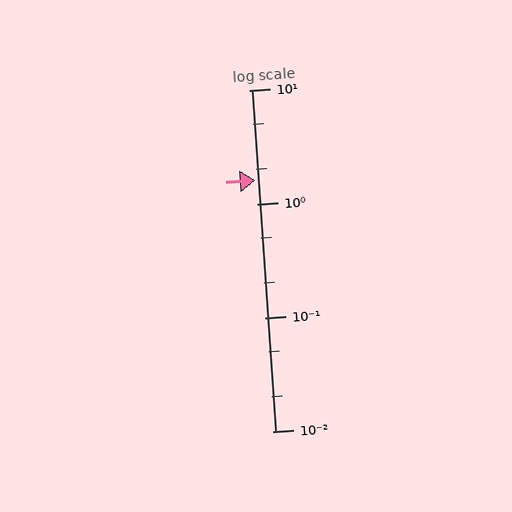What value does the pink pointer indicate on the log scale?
The pointer indicates approximately 1.6.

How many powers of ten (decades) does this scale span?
The scale spans 3 decades, from 0.01 to 10.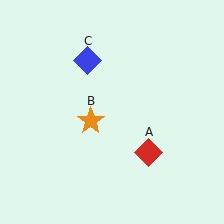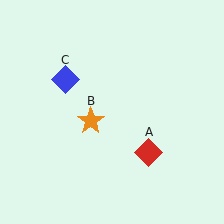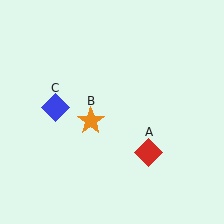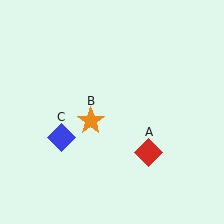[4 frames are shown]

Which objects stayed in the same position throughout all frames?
Red diamond (object A) and orange star (object B) remained stationary.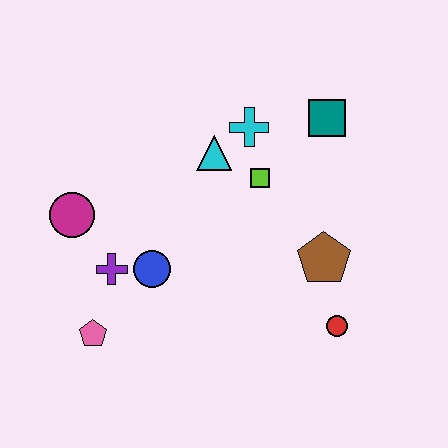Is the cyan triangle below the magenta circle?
No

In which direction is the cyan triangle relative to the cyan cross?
The cyan triangle is to the left of the cyan cross.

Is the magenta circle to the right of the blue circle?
No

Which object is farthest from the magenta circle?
The red circle is farthest from the magenta circle.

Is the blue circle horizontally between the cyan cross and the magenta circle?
Yes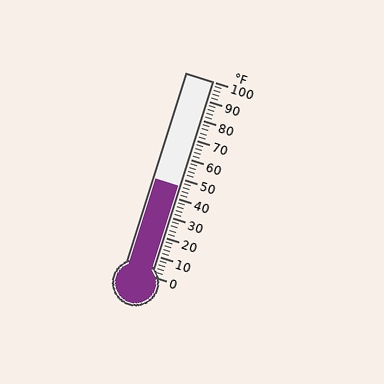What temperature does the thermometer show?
The thermometer shows approximately 46°F.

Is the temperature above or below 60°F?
The temperature is below 60°F.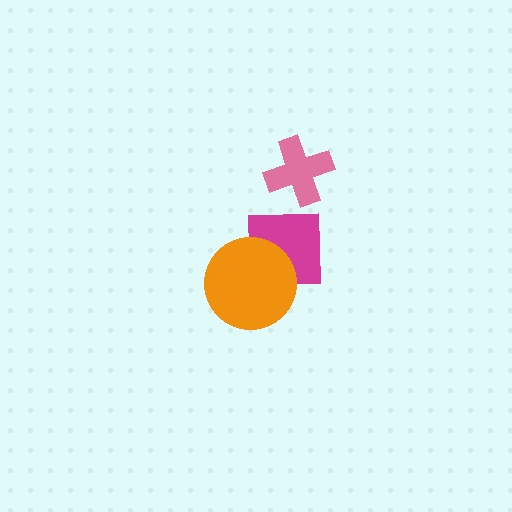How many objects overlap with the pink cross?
0 objects overlap with the pink cross.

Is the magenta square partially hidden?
Yes, it is partially covered by another shape.